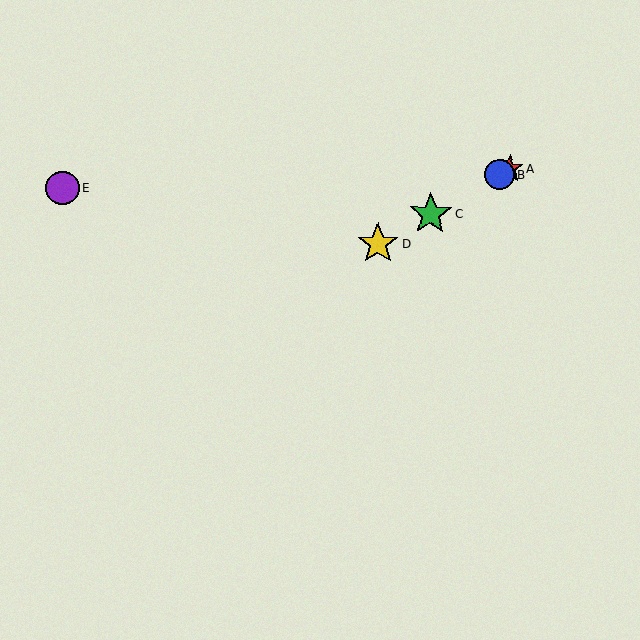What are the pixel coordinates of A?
Object A is at (509, 169).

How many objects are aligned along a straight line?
4 objects (A, B, C, D) are aligned along a straight line.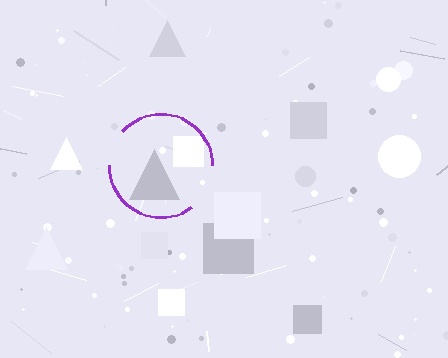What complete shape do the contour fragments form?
The contour fragments form a circle.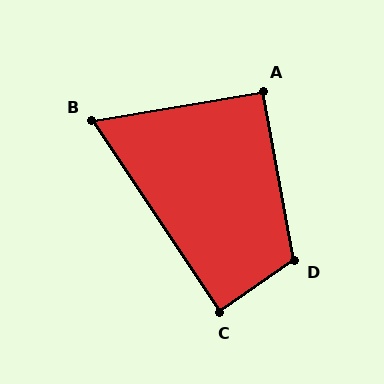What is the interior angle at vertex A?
Approximately 91 degrees (approximately right).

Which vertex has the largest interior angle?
D, at approximately 114 degrees.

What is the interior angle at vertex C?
Approximately 89 degrees (approximately right).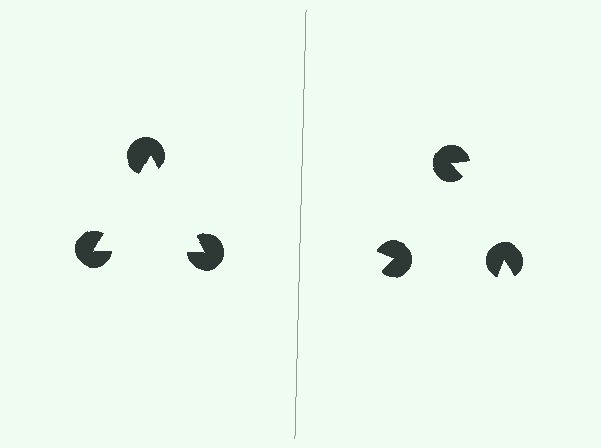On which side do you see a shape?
An illusory triangle appears on the left side. On the right side the wedge cuts are rotated, so no coherent shape forms.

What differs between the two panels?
The pac-man discs are positioned identically on both sides; only the wedge orientations differ. On the left they align to a triangle; on the right they are misaligned.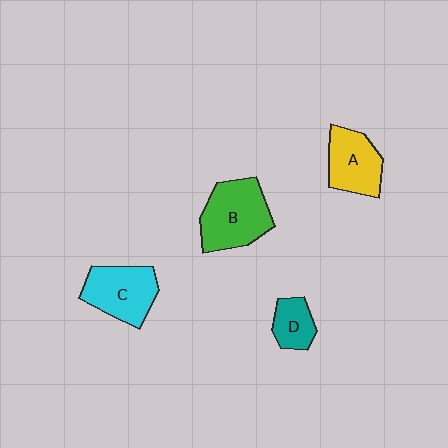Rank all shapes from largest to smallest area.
From largest to smallest: B (green), C (cyan), A (yellow), D (teal).